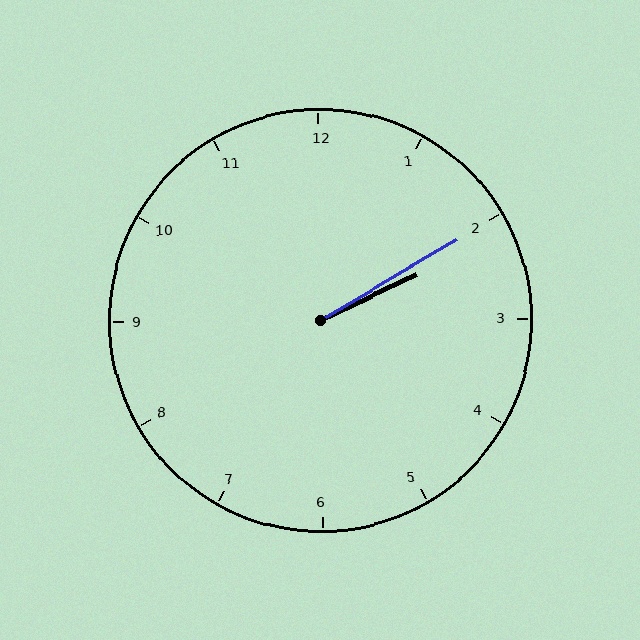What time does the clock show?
2:10.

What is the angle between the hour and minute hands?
Approximately 5 degrees.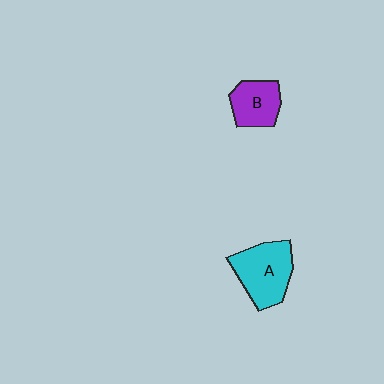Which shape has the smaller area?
Shape B (purple).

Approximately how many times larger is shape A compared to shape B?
Approximately 1.5 times.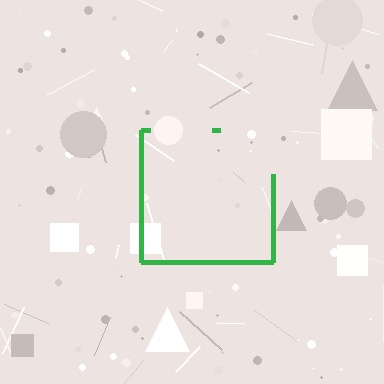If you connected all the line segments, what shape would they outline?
They would outline a square.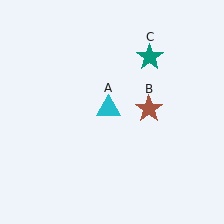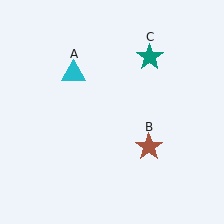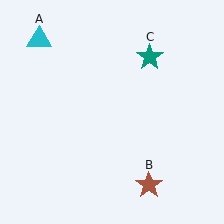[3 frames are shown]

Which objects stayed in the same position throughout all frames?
Teal star (object C) remained stationary.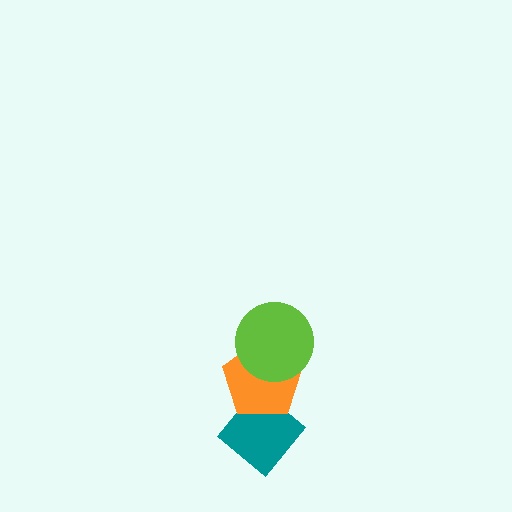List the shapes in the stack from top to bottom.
From top to bottom: the lime circle, the orange pentagon, the teal diamond.